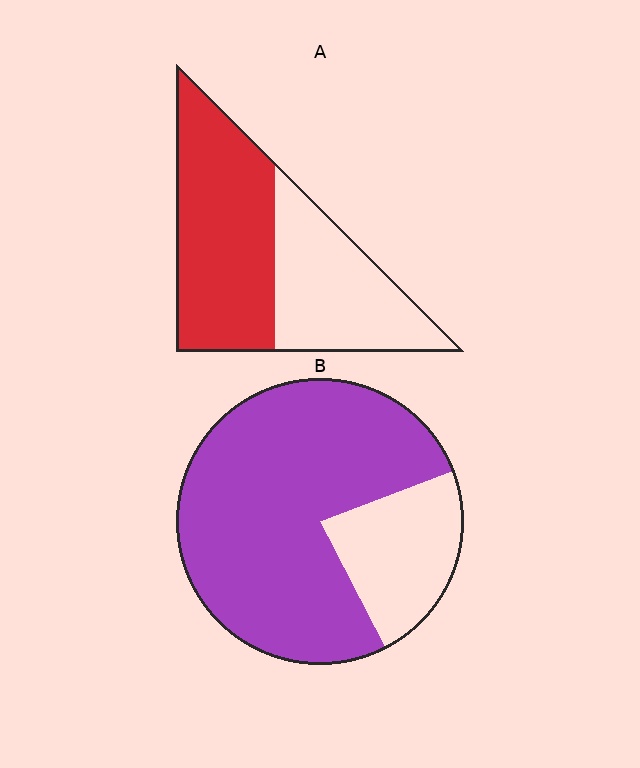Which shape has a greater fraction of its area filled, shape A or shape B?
Shape B.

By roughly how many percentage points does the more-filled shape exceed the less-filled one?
By roughly 20 percentage points (B over A).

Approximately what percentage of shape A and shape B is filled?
A is approximately 55% and B is approximately 75%.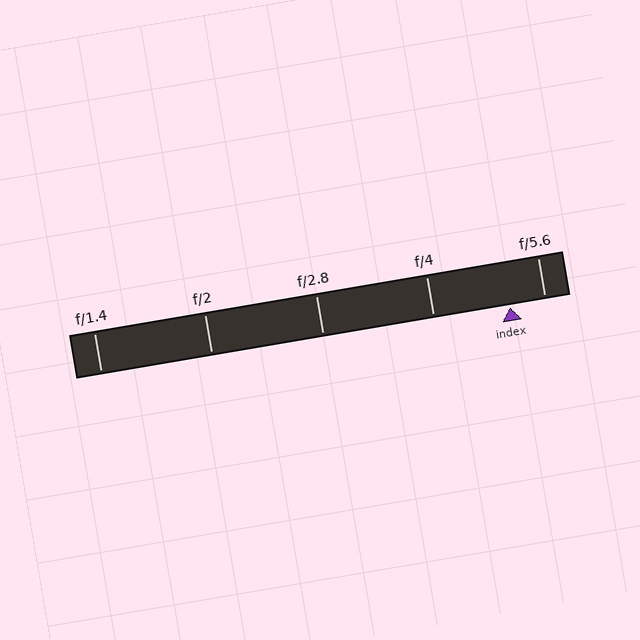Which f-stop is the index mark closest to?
The index mark is closest to f/5.6.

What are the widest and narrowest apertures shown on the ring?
The widest aperture shown is f/1.4 and the narrowest is f/5.6.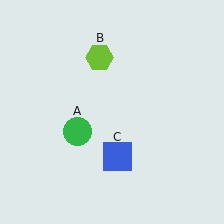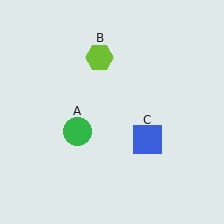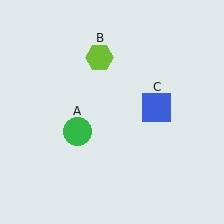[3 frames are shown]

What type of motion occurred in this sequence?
The blue square (object C) rotated counterclockwise around the center of the scene.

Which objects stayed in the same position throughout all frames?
Green circle (object A) and lime hexagon (object B) remained stationary.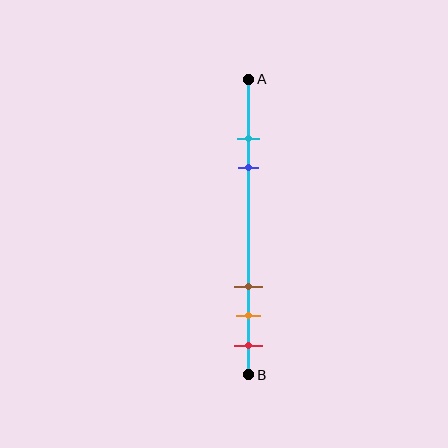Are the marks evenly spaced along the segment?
No, the marks are not evenly spaced.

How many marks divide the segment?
There are 5 marks dividing the segment.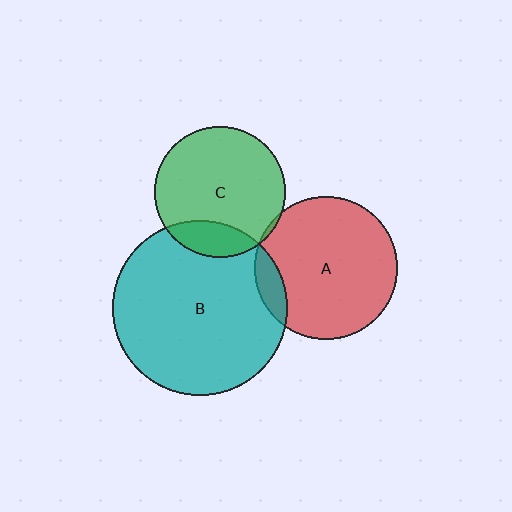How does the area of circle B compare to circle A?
Approximately 1.5 times.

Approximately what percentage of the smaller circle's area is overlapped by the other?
Approximately 10%.